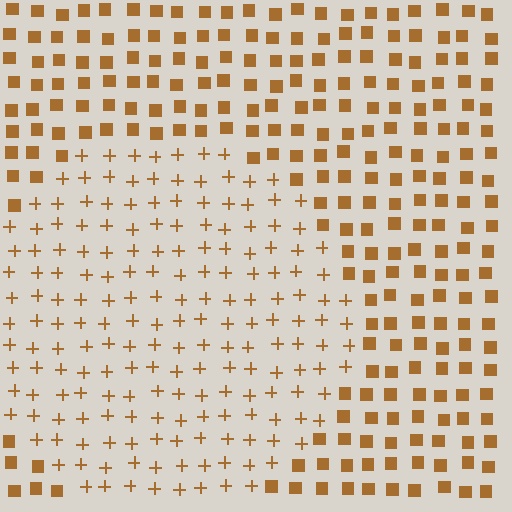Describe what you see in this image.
The image is filled with small brown elements arranged in a uniform grid. A circle-shaped region contains plus signs, while the surrounding area contains squares. The boundary is defined purely by the change in element shape.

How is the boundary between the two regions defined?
The boundary is defined by a change in element shape: plus signs inside vs. squares outside. All elements share the same color and spacing.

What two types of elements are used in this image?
The image uses plus signs inside the circle region and squares outside it.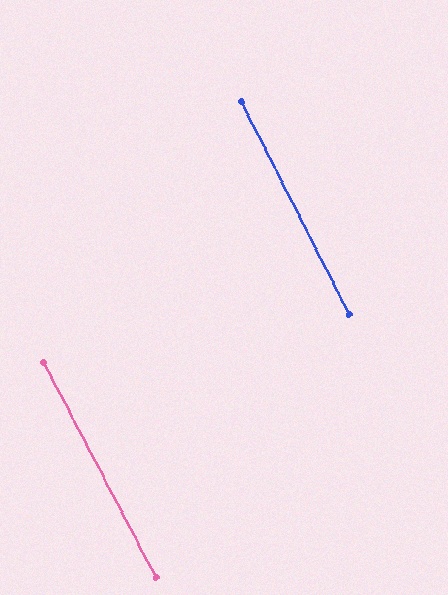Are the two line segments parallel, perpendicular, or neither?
Parallel — their directions differ by only 0.9°.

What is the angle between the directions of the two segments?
Approximately 1 degree.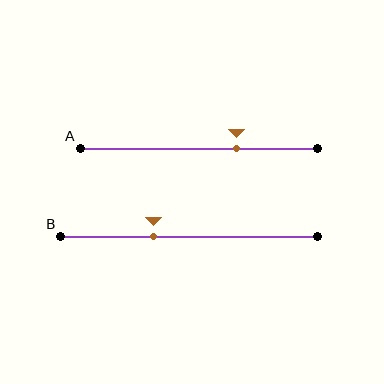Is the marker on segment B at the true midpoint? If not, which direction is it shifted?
No, the marker on segment B is shifted to the left by about 14% of the segment length.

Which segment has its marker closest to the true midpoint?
Segment B has its marker closest to the true midpoint.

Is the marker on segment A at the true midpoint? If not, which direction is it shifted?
No, the marker on segment A is shifted to the right by about 16% of the segment length.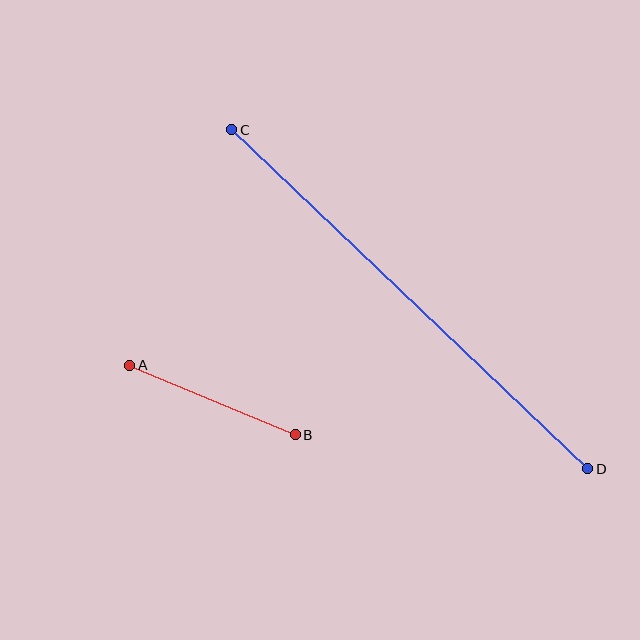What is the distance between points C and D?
The distance is approximately 491 pixels.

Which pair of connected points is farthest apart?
Points C and D are farthest apart.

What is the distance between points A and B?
The distance is approximately 180 pixels.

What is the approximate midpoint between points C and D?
The midpoint is at approximately (410, 299) pixels.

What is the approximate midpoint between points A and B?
The midpoint is at approximately (212, 400) pixels.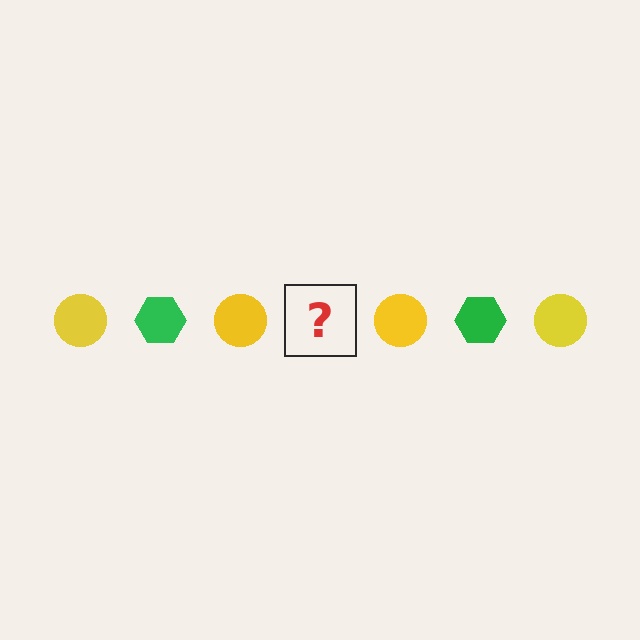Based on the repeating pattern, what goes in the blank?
The blank should be a green hexagon.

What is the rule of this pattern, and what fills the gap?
The rule is that the pattern alternates between yellow circle and green hexagon. The gap should be filled with a green hexagon.